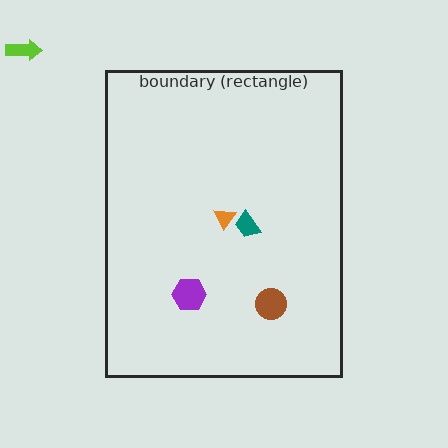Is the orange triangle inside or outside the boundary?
Inside.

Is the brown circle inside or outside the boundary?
Inside.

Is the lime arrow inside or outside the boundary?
Outside.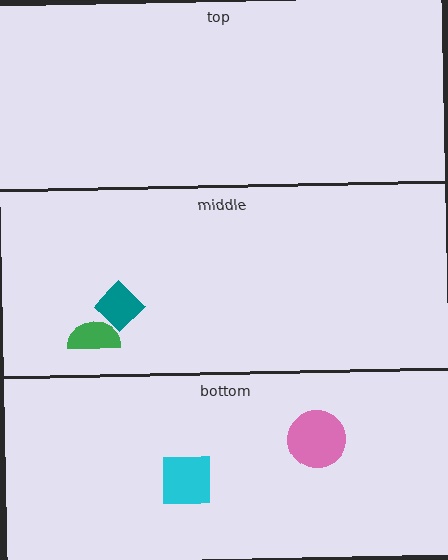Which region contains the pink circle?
The bottom region.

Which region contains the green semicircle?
The middle region.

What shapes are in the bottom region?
The cyan square, the pink circle.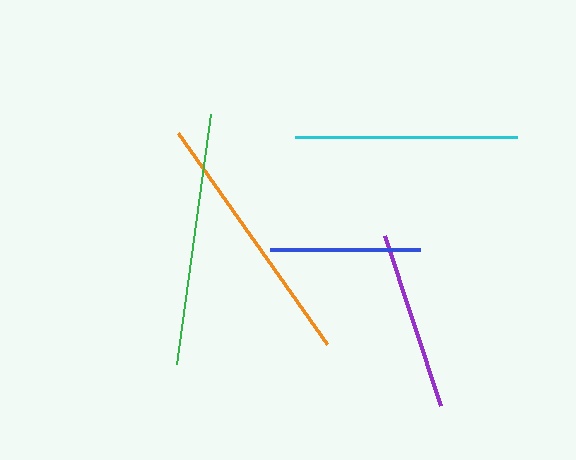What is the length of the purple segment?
The purple segment is approximately 179 pixels long.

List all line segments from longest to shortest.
From longest to shortest: orange, green, cyan, purple, blue.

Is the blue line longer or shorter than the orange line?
The orange line is longer than the blue line.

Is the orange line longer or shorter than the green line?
The orange line is longer than the green line.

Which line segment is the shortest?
The blue line is the shortest at approximately 151 pixels.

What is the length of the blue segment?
The blue segment is approximately 151 pixels long.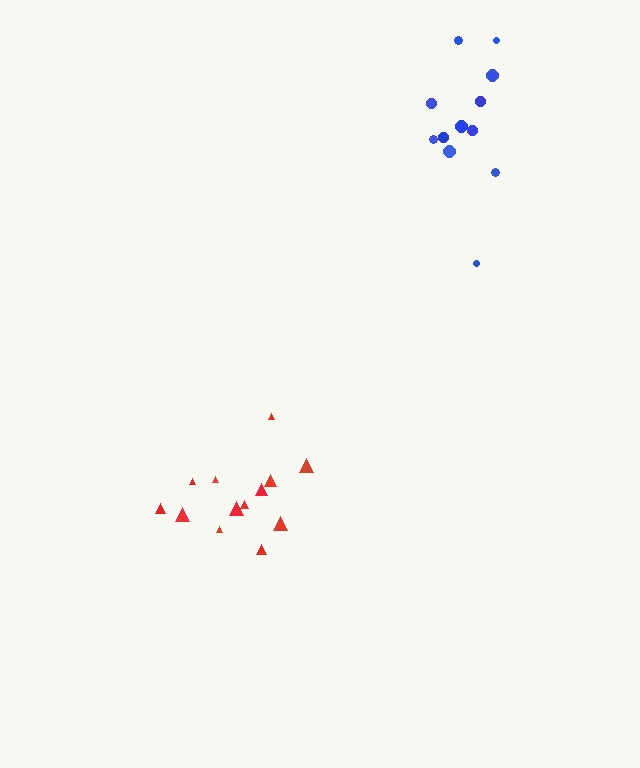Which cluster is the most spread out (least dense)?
Blue.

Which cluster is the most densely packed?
Red.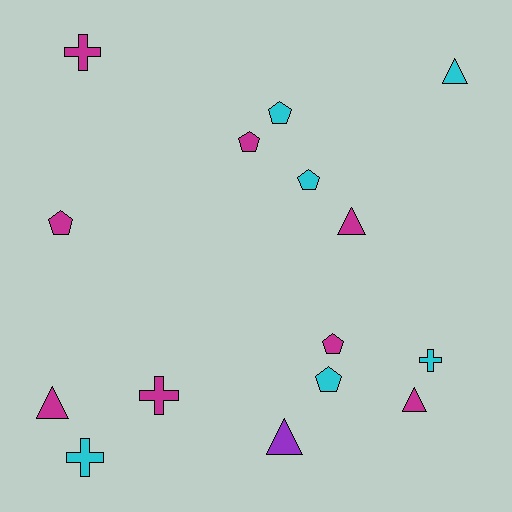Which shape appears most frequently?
Pentagon, with 6 objects.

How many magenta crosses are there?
There are 2 magenta crosses.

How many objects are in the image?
There are 15 objects.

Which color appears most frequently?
Magenta, with 8 objects.